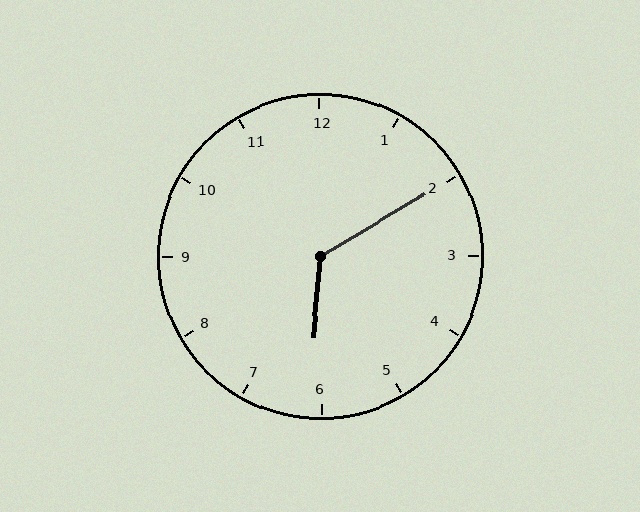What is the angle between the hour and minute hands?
Approximately 125 degrees.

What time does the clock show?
6:10.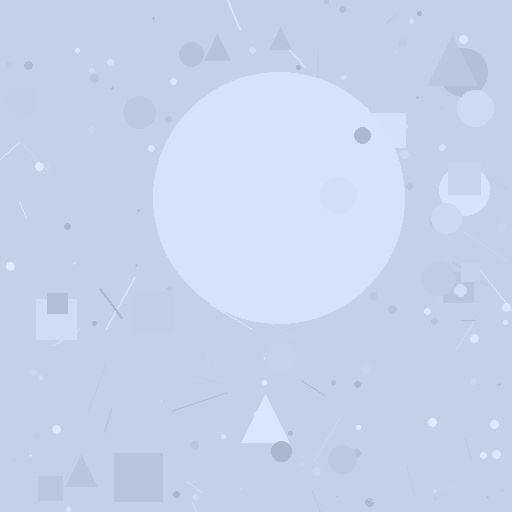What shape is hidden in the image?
A circle is hidden in the image.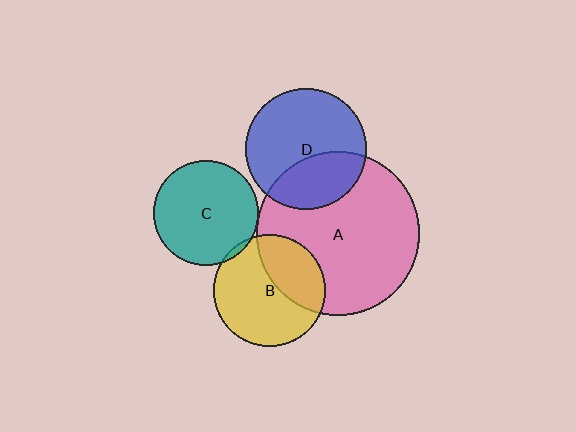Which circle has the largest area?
Circle A (pink).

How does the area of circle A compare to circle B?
Approximately 2.1 times.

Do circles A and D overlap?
Yes.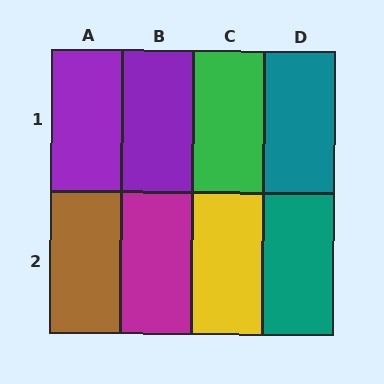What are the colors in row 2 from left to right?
Brown, magenta, yellow, teal.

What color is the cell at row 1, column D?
Teal.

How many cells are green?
1 cell is green.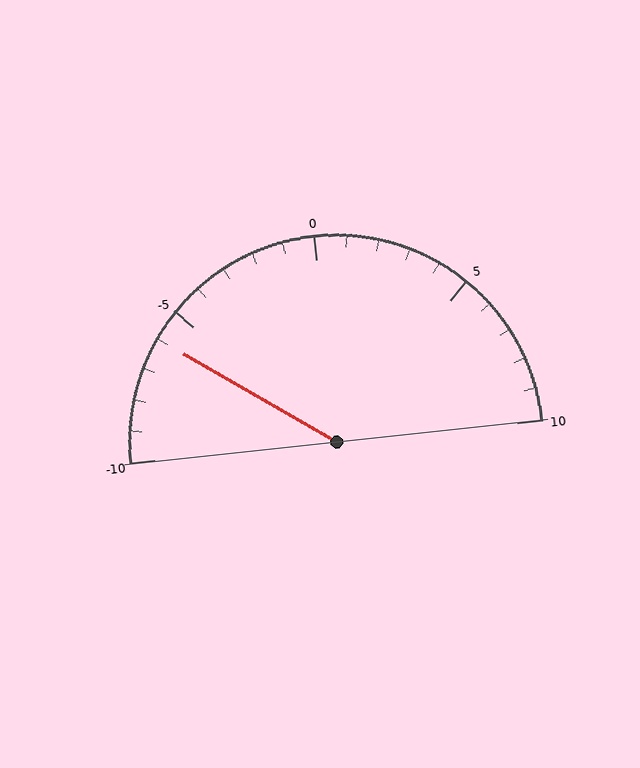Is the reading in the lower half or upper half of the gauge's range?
The reading is in the lower half of the range (-10 to 10).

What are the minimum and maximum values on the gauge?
The gauge ranges from -10 to 10.